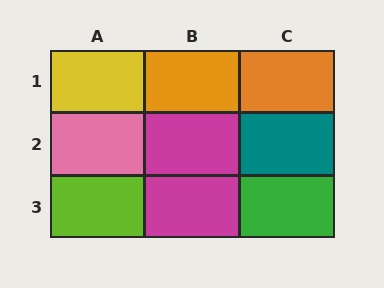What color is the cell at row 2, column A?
Pink.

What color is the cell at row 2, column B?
Magenta.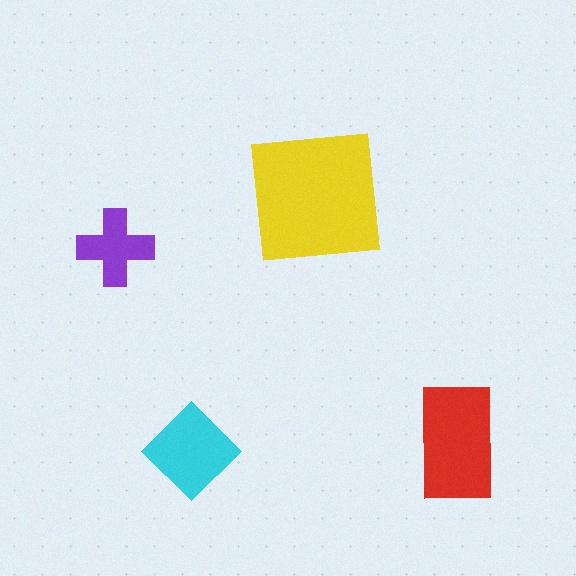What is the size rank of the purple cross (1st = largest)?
4th.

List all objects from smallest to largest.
The purple cross, the cyan diamond, the red rectangle, the yellow square.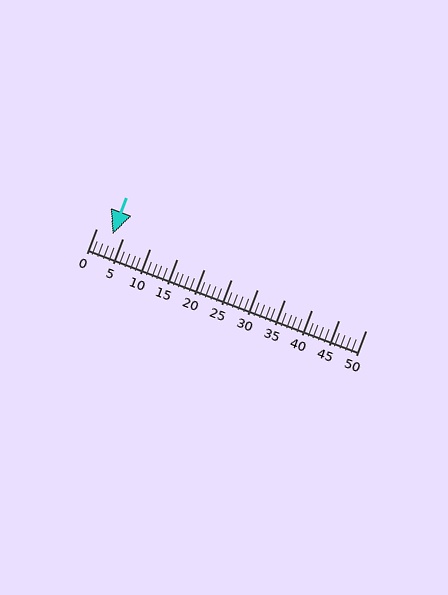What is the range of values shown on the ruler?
The ruler shows values from 0 to 50.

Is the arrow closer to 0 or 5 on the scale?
The arrow is closer to 5.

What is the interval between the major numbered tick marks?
The major tick marks are spaced 5 units apart.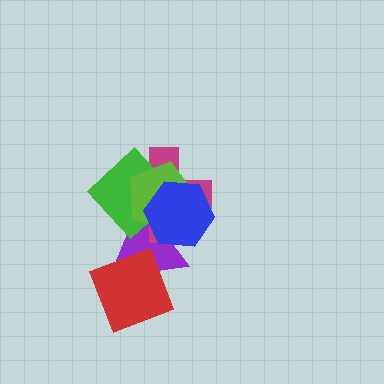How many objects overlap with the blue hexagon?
4 objects overlap with the blue hexagon.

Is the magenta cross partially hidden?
Yes, it is partially covered by another shape.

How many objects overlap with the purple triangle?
5 objects overlap with the purple triangle.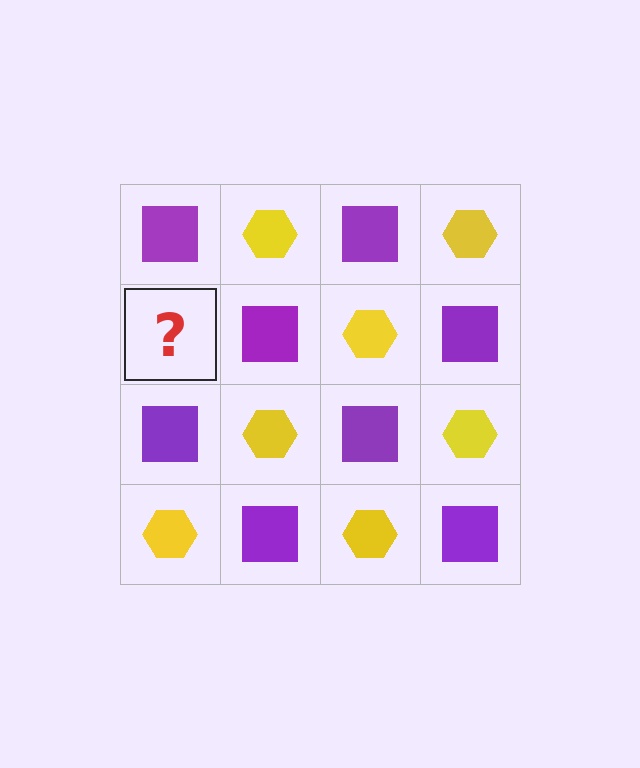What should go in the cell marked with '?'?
The missing cell should contain a yellow hexagon.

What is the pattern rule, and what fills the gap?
The rule is that it alternates purple square and yellow hexagon in a checkerboard pattern. The gap should be filled with a yellow hexagon.